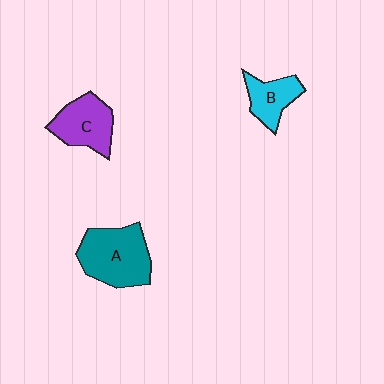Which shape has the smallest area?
Shape B (cyan).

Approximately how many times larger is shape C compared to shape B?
Approximately 1.3 times.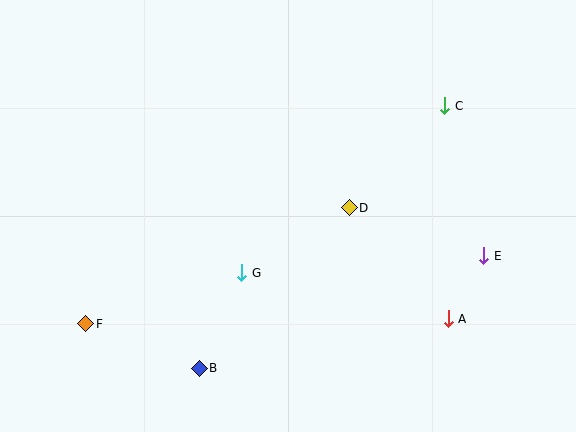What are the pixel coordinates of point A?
Point A is at (448, 319).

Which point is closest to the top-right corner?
Point C is closest to the top-right corner.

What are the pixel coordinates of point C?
Point C is at (445, 106).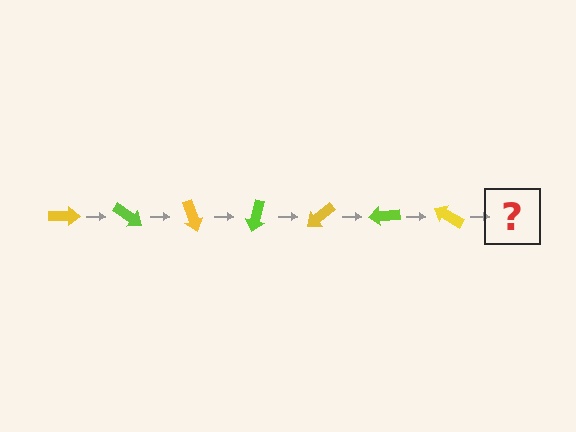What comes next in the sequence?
The next element should be a lime arrow, rotated 245 degrees from the start.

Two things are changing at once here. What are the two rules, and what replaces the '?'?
The two rules are that it rotates 35 degrees each step and the color cycles through yellow and lime. The '?' should be a lime arrow, rotated 245 degrees from the start.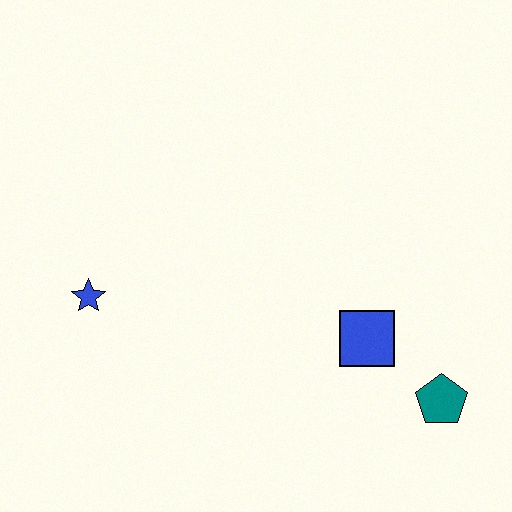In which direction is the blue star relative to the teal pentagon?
The blue star is to the left of the teal pentagon.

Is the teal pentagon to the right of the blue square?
Yes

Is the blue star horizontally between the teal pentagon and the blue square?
No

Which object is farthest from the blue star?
The teal pentagon is farthest from the blue star.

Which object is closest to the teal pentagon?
The blue square is closest to the teal pentagon.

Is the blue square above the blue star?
No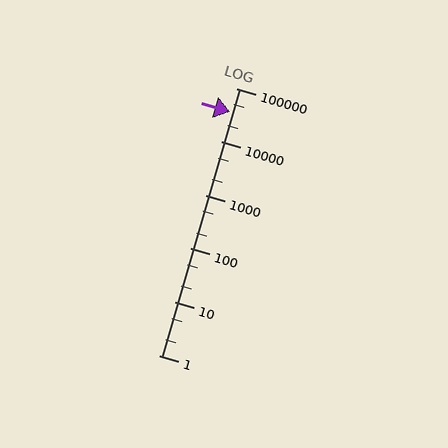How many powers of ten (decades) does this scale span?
The scale spans 5 decades, from 1 to 100000.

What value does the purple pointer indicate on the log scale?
The pointer indicates approximately 37000.